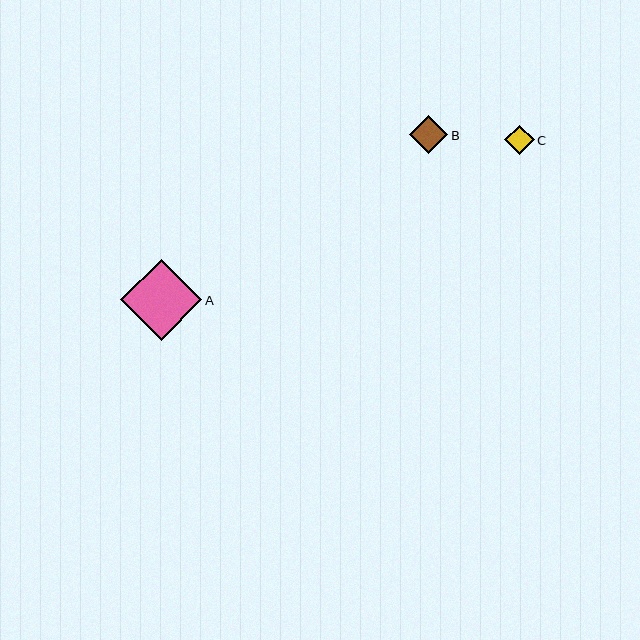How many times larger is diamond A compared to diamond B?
Diamond A is approximately 2.2 times the size of diamond B.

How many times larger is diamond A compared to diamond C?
Diamond A is approximately 2.8 times the size of diamond C.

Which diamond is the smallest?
Diamond C is the smallest with a size of approximately 29 pixels.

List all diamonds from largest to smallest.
From largest to smallest: A, B, C.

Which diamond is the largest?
Diamond A is the largest with a size of approximately 81 pixels.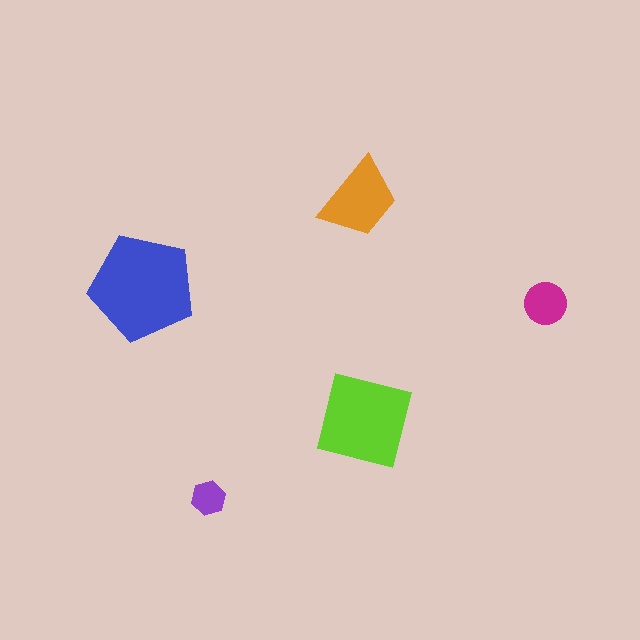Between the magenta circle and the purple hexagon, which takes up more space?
The magenta circle.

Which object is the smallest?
The purple hexagon.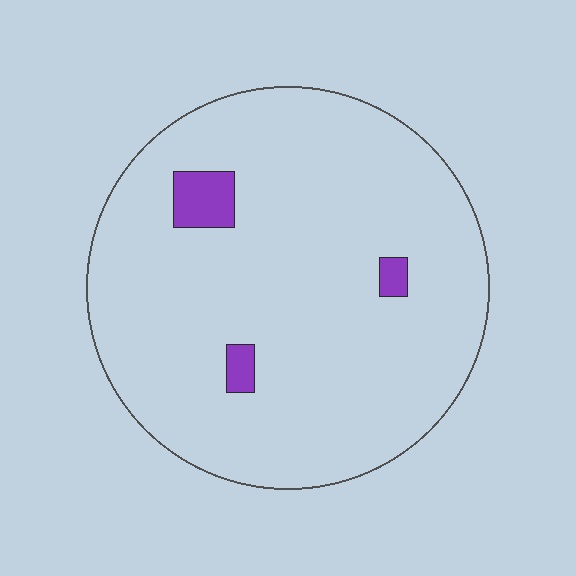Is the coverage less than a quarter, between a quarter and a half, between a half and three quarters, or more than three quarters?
Less than a quarter.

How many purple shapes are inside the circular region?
3.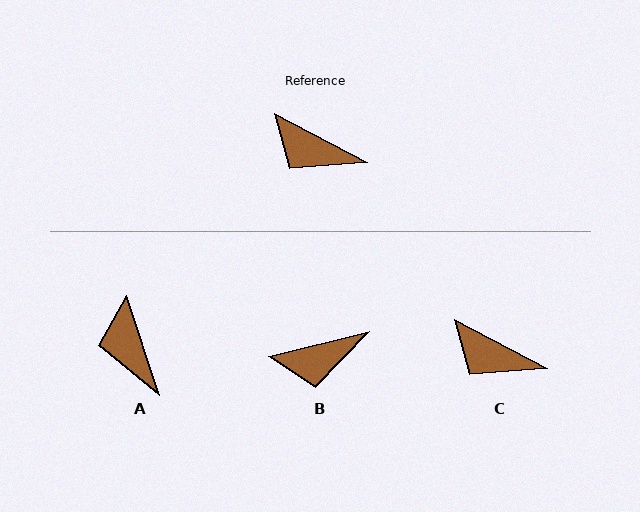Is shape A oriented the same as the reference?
No, it is off by about 44 degrees.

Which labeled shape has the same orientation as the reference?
C.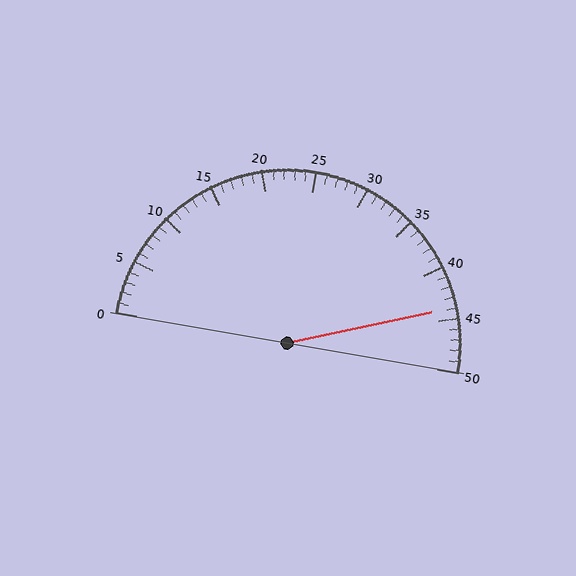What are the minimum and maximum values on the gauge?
The gauge ranges from 0 to 50.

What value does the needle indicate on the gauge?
The needle indicates approximately 44.